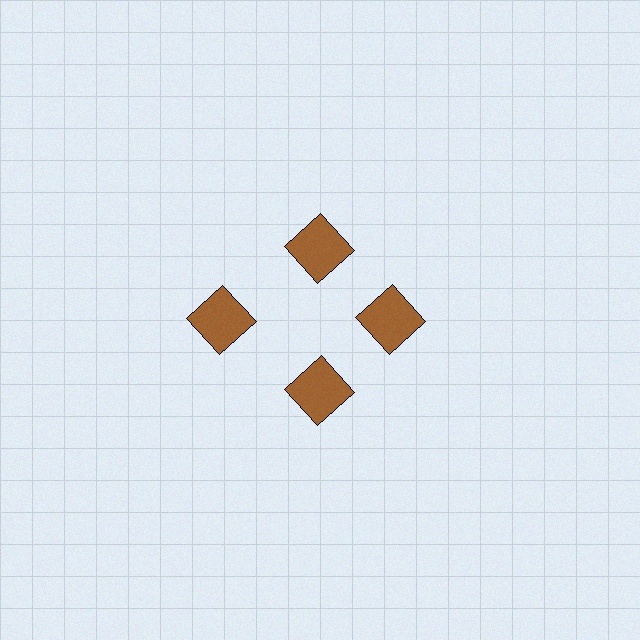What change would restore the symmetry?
The symmetry would be restored by moving it inward, back onto the ring so that all 4 squares sit at equal angles and equal distance from the center.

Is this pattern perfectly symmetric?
No. The 4 brown squares are arranged in a ring, but one element near the 9 o'clock position is pushed outward from the center, breaking the 4-fold rotational symmetry.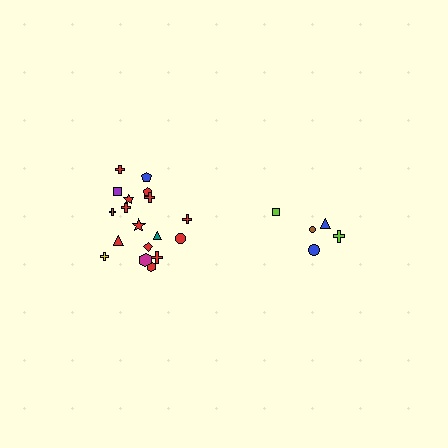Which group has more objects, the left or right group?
The left group.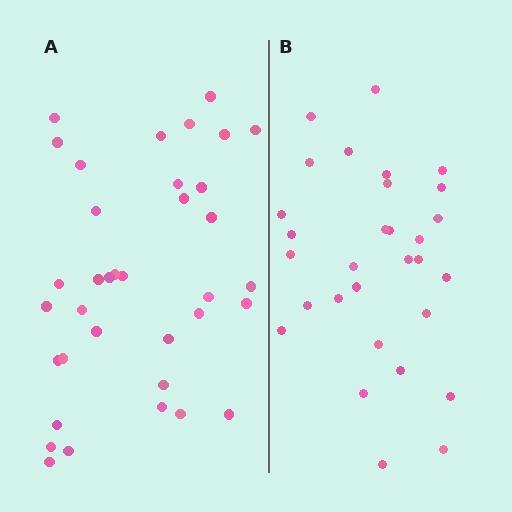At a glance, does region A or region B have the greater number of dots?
Region A (the left region) has more dots.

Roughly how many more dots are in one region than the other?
Region A has about 6 more dots than region B.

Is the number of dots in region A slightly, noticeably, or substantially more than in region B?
Region A has only slightly more — the two regions are fairly close. The ratio is roughly 1.2 to 1.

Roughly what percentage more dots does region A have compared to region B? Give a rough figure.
About 20% more.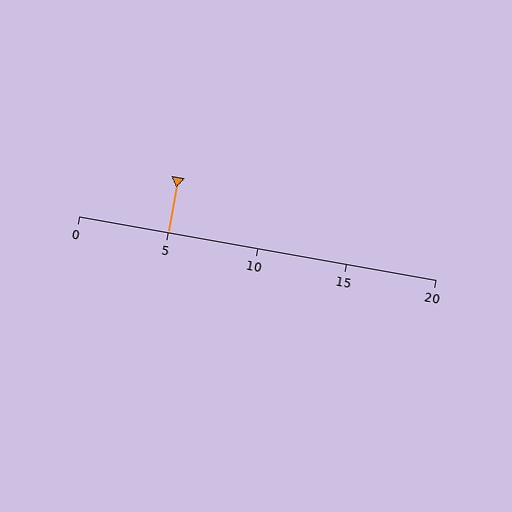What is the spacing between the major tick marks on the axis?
The major ticks are spaced 5 apart.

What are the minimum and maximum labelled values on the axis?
The axis runs from 0 to 20.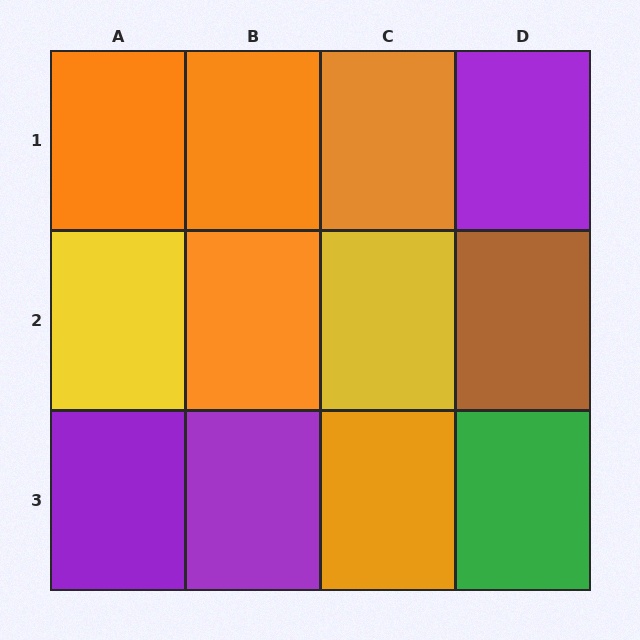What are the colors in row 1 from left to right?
Orange, orange, orange, purple.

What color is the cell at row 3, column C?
Orange.